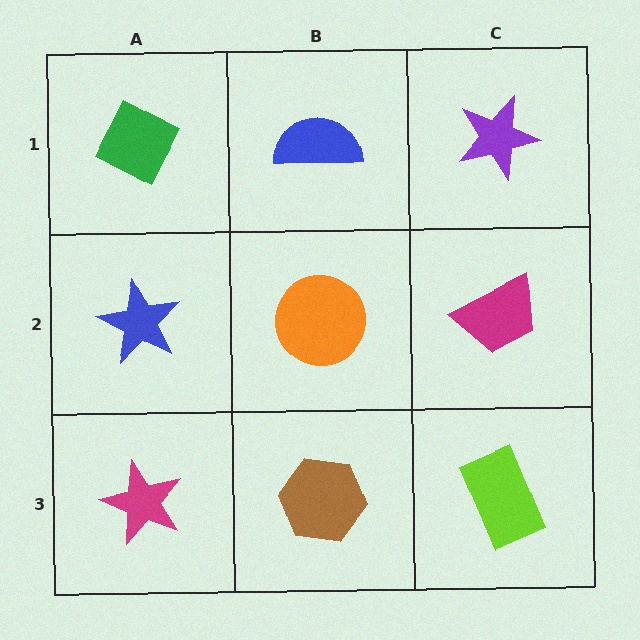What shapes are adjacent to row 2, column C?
A purple star (row 1, column C), a lime rectangle (row 3, column C), an orange circle (row 2, column B).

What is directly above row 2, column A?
A green diamond.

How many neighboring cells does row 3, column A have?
2.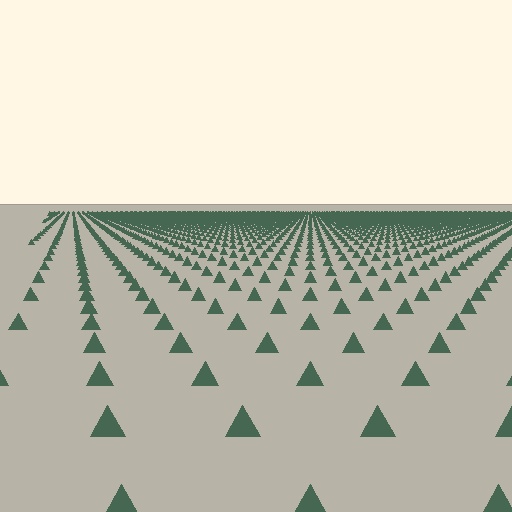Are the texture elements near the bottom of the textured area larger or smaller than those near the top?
Larger. Near the bottom, elements are closer to the viewer and appear at a bigger on-screen size.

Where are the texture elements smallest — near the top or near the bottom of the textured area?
Near the top.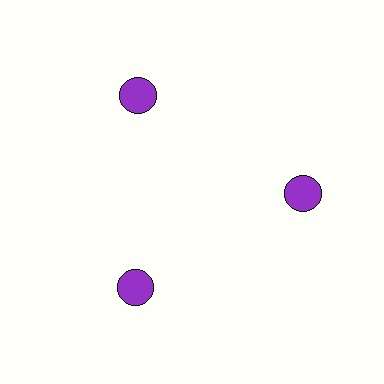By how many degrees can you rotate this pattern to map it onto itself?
The pattern maps onto itself every 120 degrees of rotation.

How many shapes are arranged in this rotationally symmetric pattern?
There are 3 shapes, arranged in 3 groups of 1.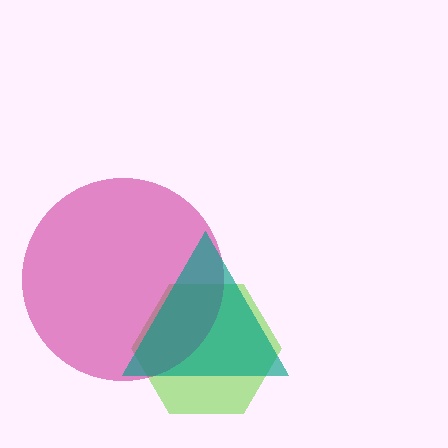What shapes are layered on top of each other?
The layered shapes are: a lime hexagon, a magenta circle, a teal triangle.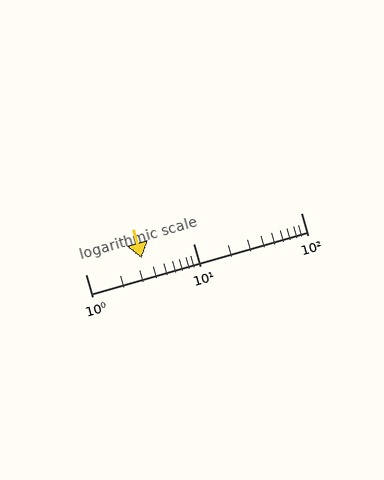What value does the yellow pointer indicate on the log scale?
The pointer indicates approximately 3.3.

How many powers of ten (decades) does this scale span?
The scale spans 2 decades, from 1 to 100.